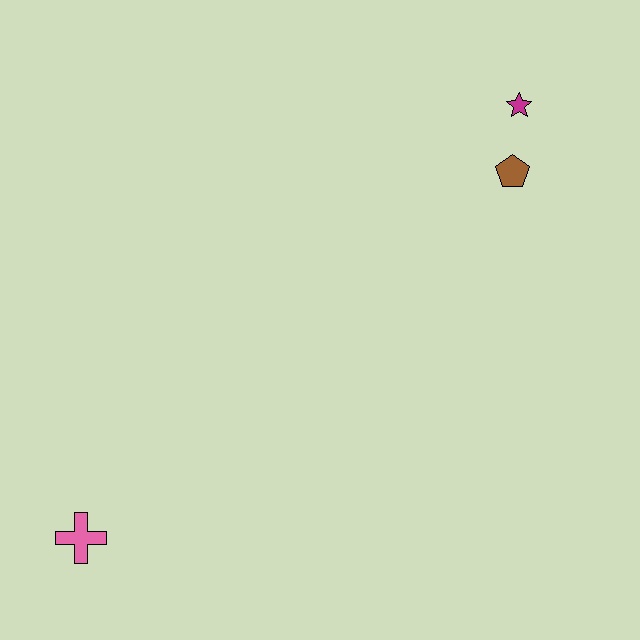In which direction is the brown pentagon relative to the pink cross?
The brown pentagon is to the right of the pink cross.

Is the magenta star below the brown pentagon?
No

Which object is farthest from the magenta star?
The pink cross is farthest from the magenta star.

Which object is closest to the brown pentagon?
The magenta star is closest to the brown pentagon.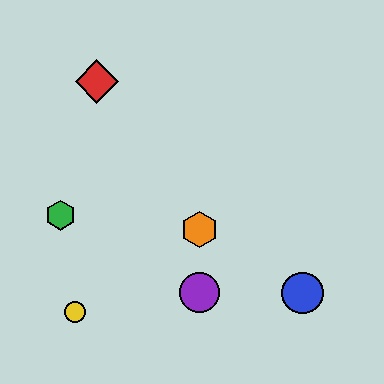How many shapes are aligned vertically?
2 shapes (the purple circle, the orange hexagon) are aligned vertically.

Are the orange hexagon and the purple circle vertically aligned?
Yes, both are at x≈200.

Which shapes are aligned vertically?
The purple circle, the orange hexagon are aligned vertically.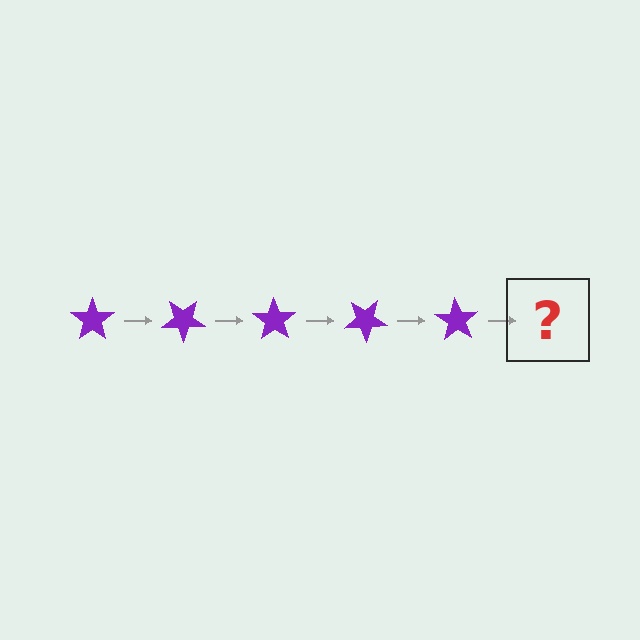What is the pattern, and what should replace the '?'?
The pattern is that the star rotates 35 degrees each step. The '?' should be a purple star rotated 175 degrees.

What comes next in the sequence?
The next element should be a purple star rotated 175 degrees.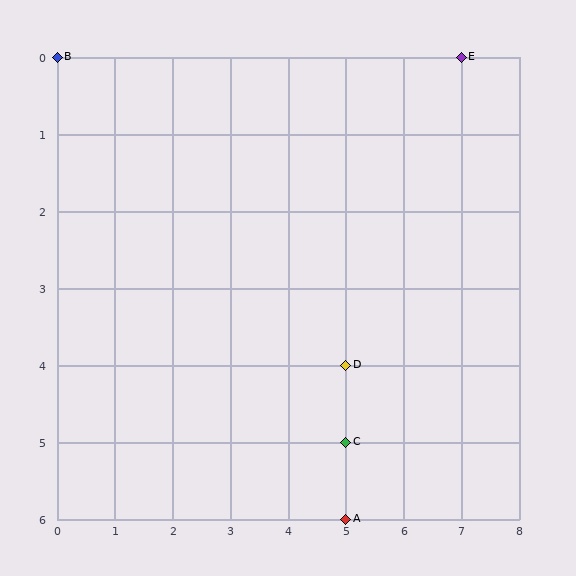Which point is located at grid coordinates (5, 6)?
Point A is at (5, 6).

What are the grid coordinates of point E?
Point E is at grid coordinates (7, 0).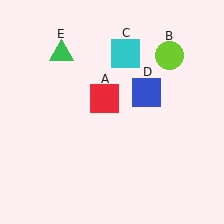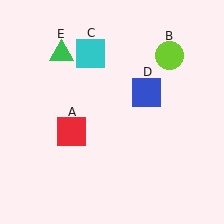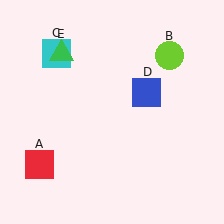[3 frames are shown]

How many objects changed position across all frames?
2 objects changed position: red square (object A), cyan square (object C).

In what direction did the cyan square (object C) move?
The cyan square (object C) moved left.